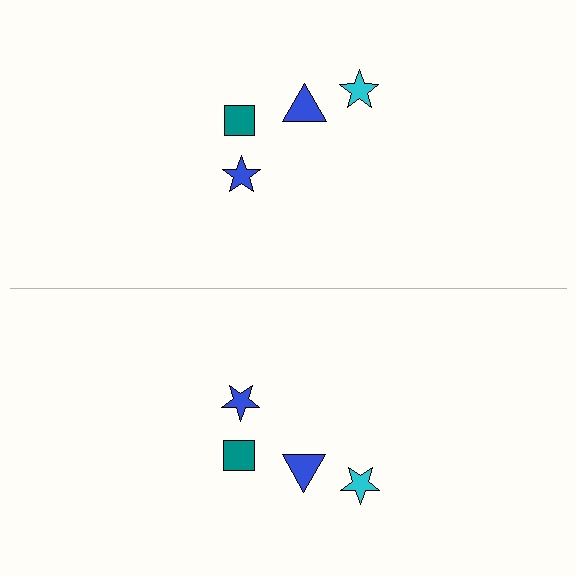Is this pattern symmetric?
Yes, this pattern has bilateral (reflection) symmetry.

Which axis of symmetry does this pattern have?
The pattern has a horizontal axis of symmetry running through the center of the image.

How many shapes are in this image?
There are 8 shapes in this image.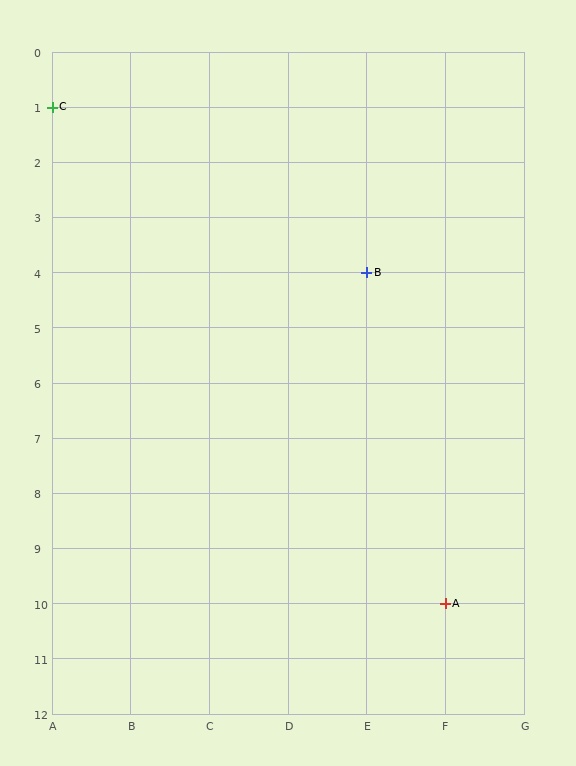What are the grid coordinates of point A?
Point A is at grid coordinates (F, 10).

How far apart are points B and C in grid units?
Points B and C are 4 columns and 3 rows apart (about 5.0 grid units diagonally).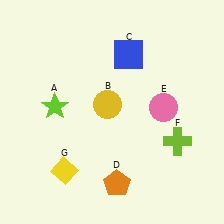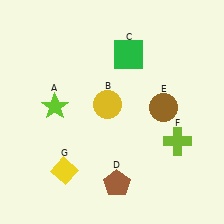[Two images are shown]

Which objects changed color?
C changed from blue to green. D changed from orange to brown. E changed from pink to brown.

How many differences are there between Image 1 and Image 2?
There are 3 differences between the two images.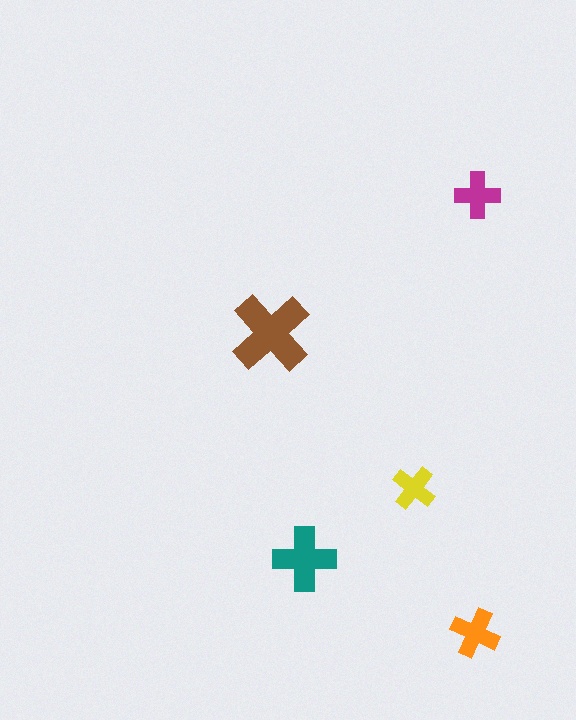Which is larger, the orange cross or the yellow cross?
The orange one.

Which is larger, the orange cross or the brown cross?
The brown one.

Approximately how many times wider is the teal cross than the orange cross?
About 1.5 times wider.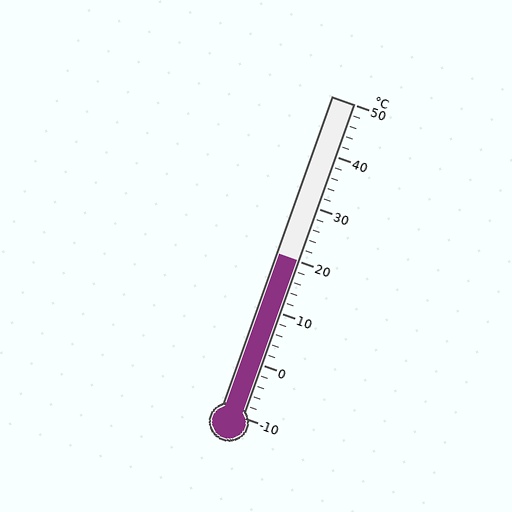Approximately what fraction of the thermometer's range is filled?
The thermometer is filled to approximately 50% of its range.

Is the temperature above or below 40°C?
The temperature is below 40°C.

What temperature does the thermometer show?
The thermometer shows approximately 20°C.